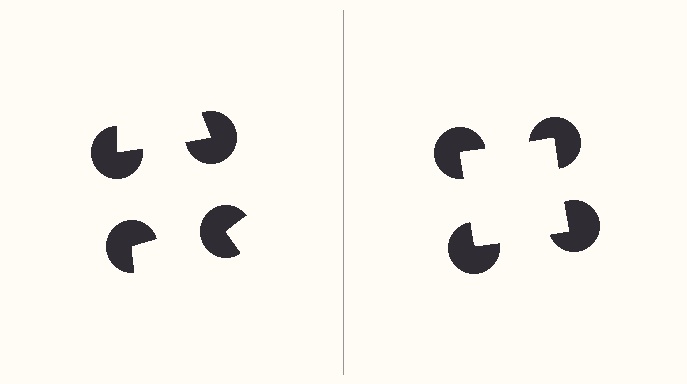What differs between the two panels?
The pac-man discs are positioned identically on both sides; only the wedge orientations differ. On the right they align to a square; on the left they are misaligned.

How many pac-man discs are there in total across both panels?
8 — 4 on each side.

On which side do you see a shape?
An illusory square appears on the right side. On the left side the wedge cuts are rotated, so no coherent shape forms.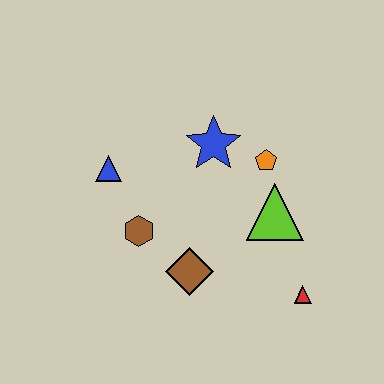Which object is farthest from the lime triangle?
The blue triangle is farthest from the lime triangle.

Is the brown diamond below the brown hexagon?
Yes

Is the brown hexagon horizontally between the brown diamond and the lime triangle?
No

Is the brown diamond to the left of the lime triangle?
Yes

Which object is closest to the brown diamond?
The brown hexagon is closest to the brown diamond.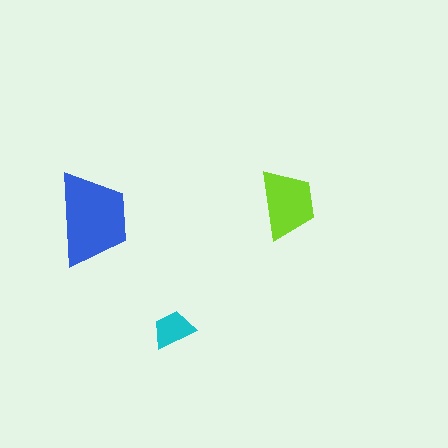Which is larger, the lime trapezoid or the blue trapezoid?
The blue one.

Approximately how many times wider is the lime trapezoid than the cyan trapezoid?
About 1.5 times wider.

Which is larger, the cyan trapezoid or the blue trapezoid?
The blue one.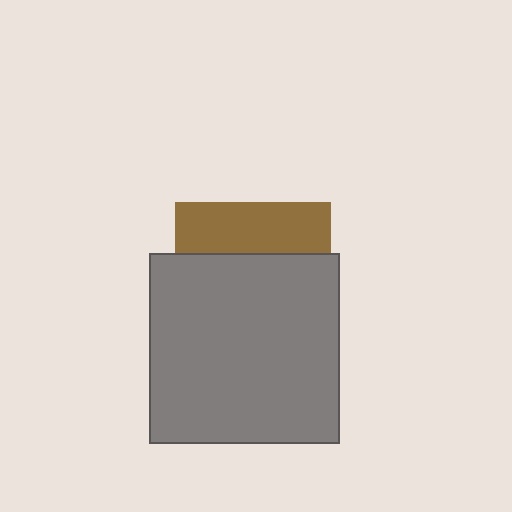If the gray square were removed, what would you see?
You would see the complete brown square.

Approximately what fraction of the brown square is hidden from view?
Roughly 67% of the brown square is hidden behind the gray square.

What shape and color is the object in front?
The object in front is a gray square.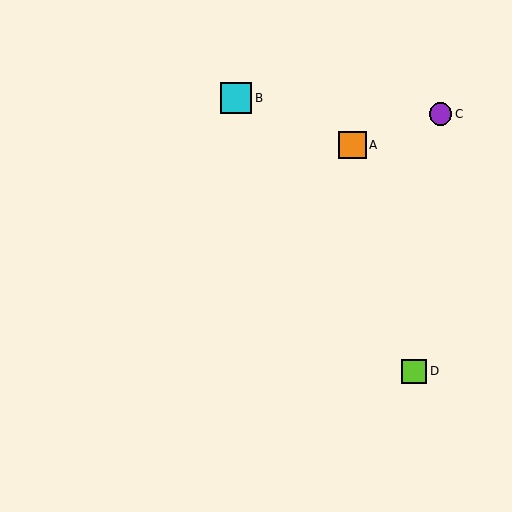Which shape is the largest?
The cyan square (labeled B) is the largest.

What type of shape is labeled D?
Shape D is a lime square.